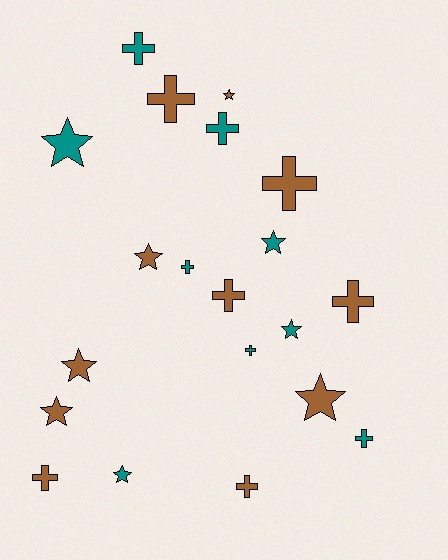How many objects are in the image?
There are 20 objects.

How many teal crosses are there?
There are 5 teal crosses.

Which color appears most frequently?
Brown, with 11 objects.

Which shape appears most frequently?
Cross, with 11 objects.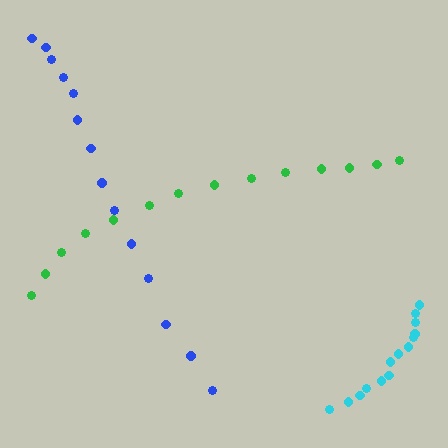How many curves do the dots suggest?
There are 3 distinct paths.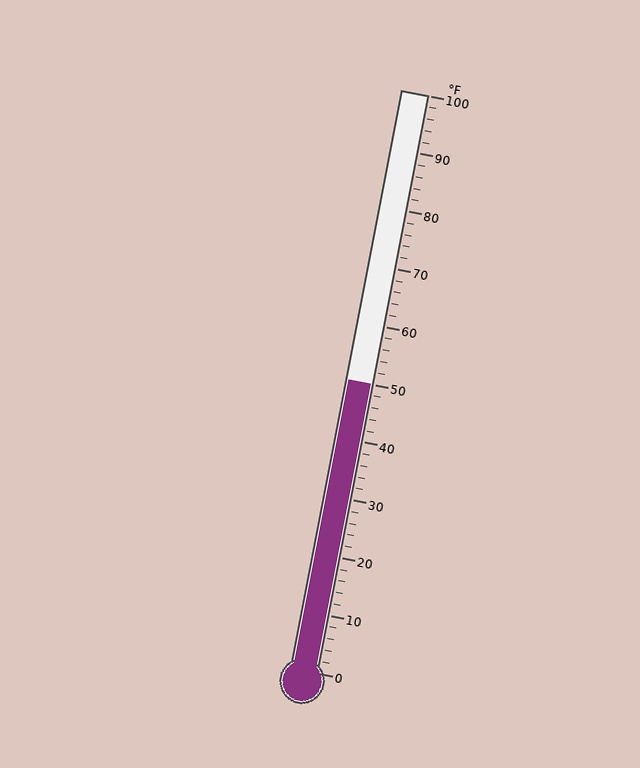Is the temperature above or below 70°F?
The temperature is below 70°F.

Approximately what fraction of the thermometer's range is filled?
The thermometer is filled to approximately 50% of its range.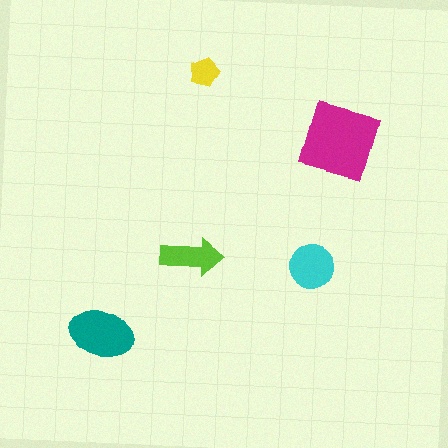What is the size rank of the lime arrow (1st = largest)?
4th.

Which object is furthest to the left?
The teal ellipse is leftmost.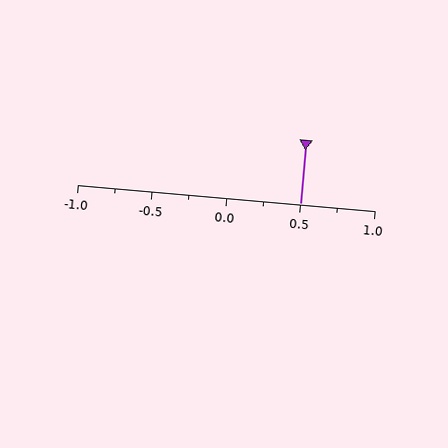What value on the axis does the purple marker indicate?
The marker indicates approximately 0.5.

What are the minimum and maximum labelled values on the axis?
The axis runs from -1.0 to 1.0.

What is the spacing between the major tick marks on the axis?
The major ticks are spaced 0.5 apart.